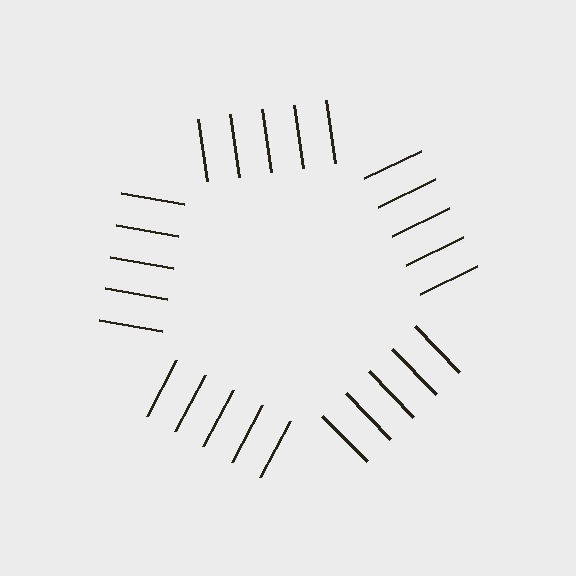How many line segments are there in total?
25 — 5 along each of the 5 edges.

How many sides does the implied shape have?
5 sides — the line-ends trace a pentagon.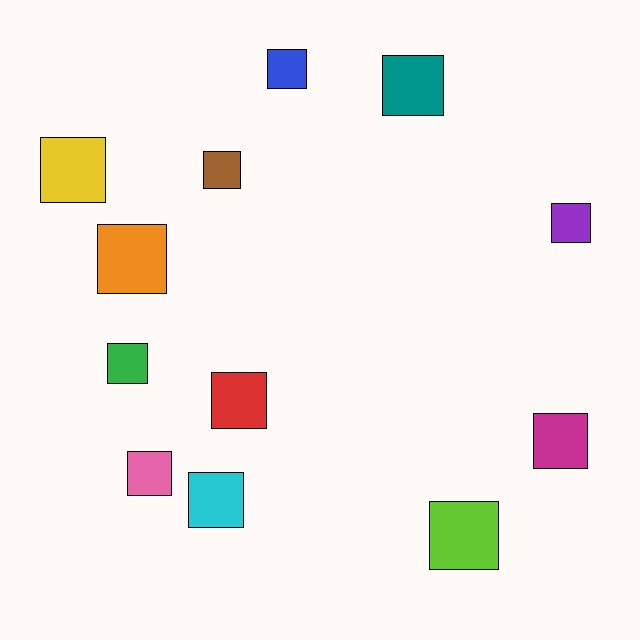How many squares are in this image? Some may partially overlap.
There are 12 squares.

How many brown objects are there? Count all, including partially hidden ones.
There is 1 brown object.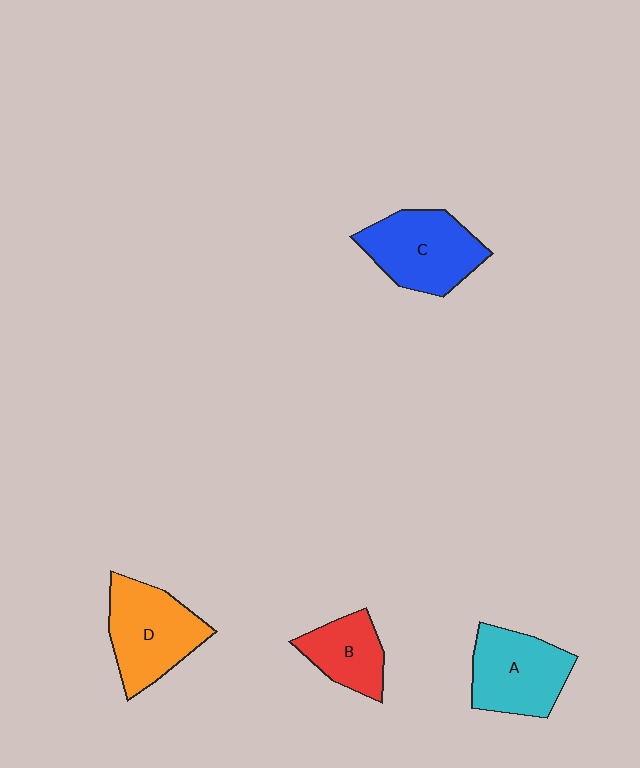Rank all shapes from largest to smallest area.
From largest to smallest: D (orange), C (blue), A (cyan), B (red).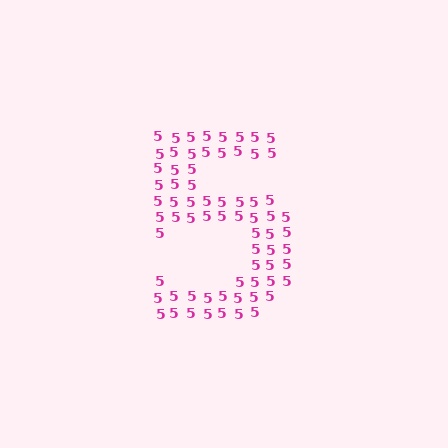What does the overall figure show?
The overall figure shows the digit 5.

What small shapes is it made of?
It is made of small digit 5's.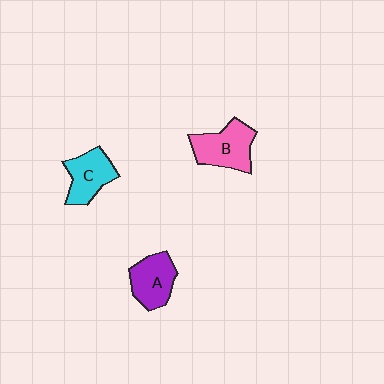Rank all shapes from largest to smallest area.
From largest to smallest: B (pink), A (purple), C (cyan).